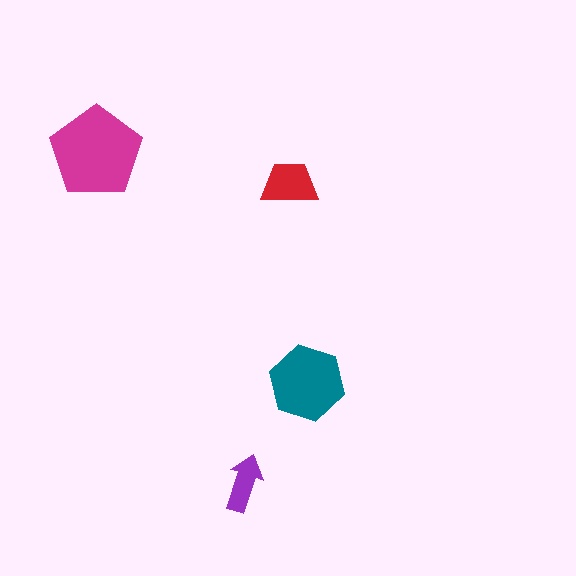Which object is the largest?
The magenta pentagon.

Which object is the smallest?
The purple arrow.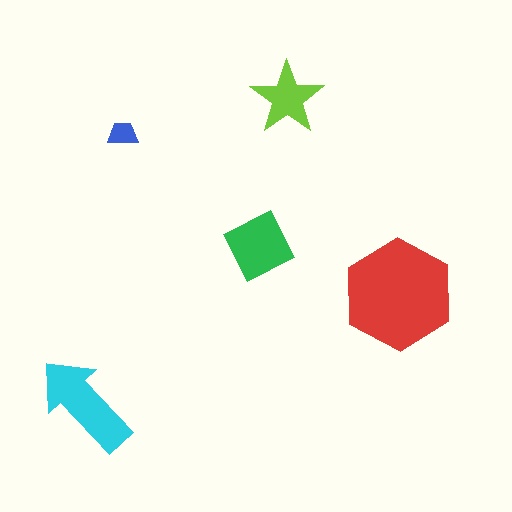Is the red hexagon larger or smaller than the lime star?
Larger.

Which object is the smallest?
The blue trapezoid.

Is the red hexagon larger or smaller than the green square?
Larger.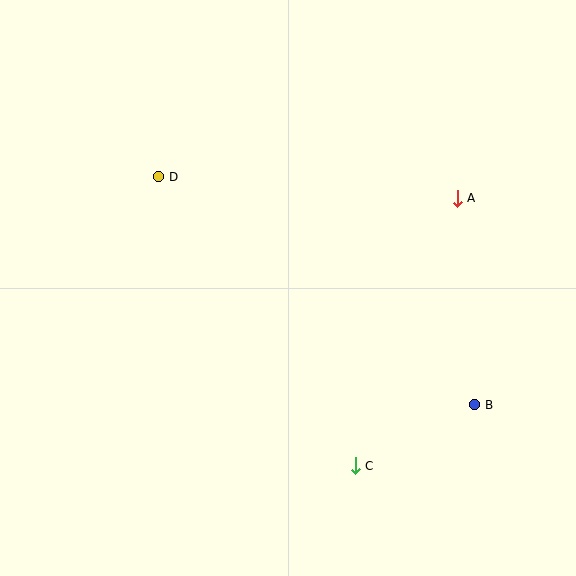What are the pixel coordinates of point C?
Point C is at (355, 466).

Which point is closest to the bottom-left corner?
Point C is closest to the bottom-left corner.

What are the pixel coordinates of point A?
Point A is at (457, 198).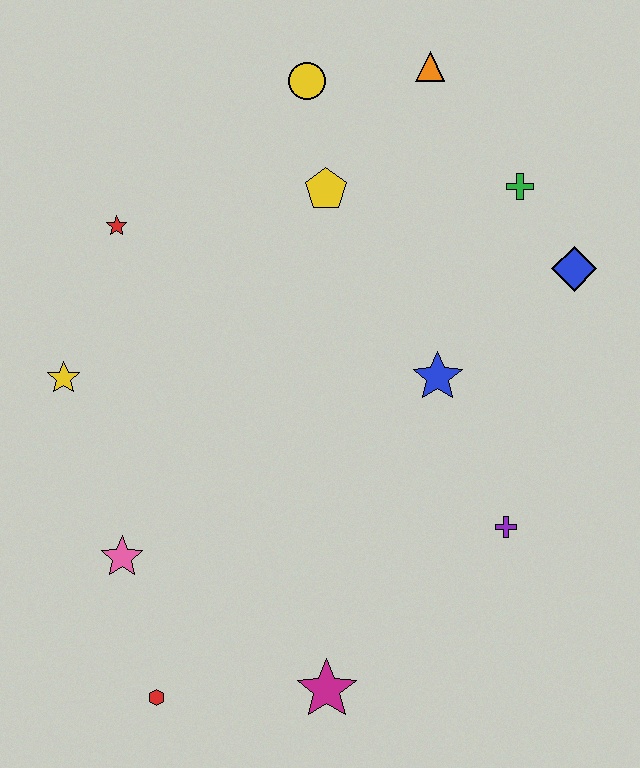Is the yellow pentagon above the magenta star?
Yes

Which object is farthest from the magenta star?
The orange triangle is farthest from the magenta star.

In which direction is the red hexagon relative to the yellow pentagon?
The red hexagon is below the yellow pentagon.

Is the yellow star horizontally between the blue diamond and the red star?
No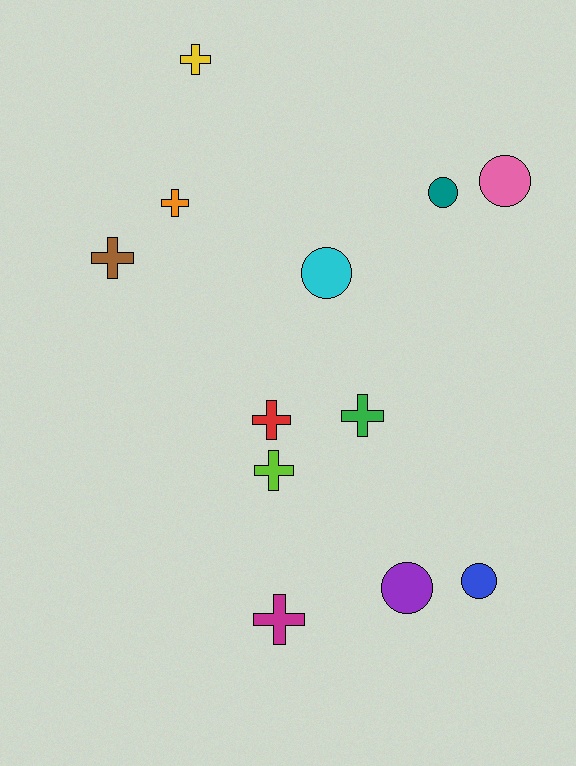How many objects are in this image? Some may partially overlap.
There are 12 objects.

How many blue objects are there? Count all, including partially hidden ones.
There is 1 blue object.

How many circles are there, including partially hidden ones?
There are 5 circles.